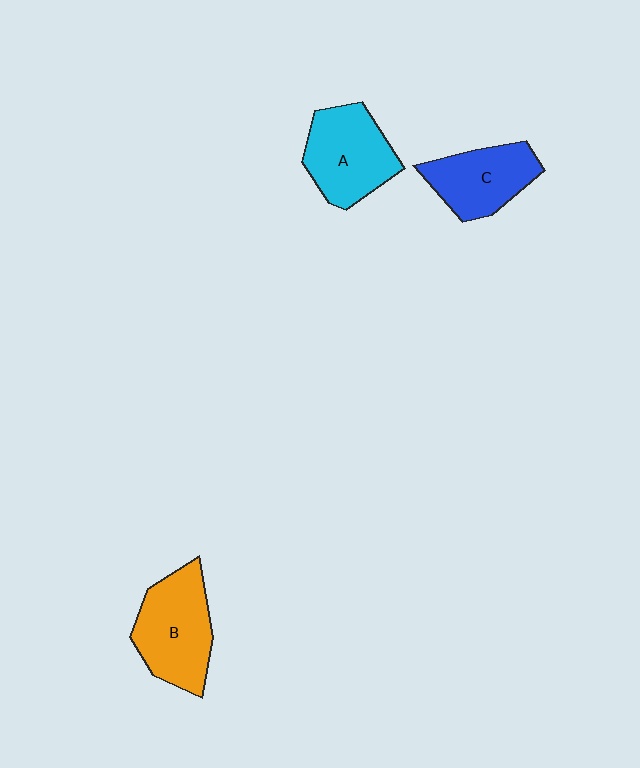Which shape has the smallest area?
Shape C (blue).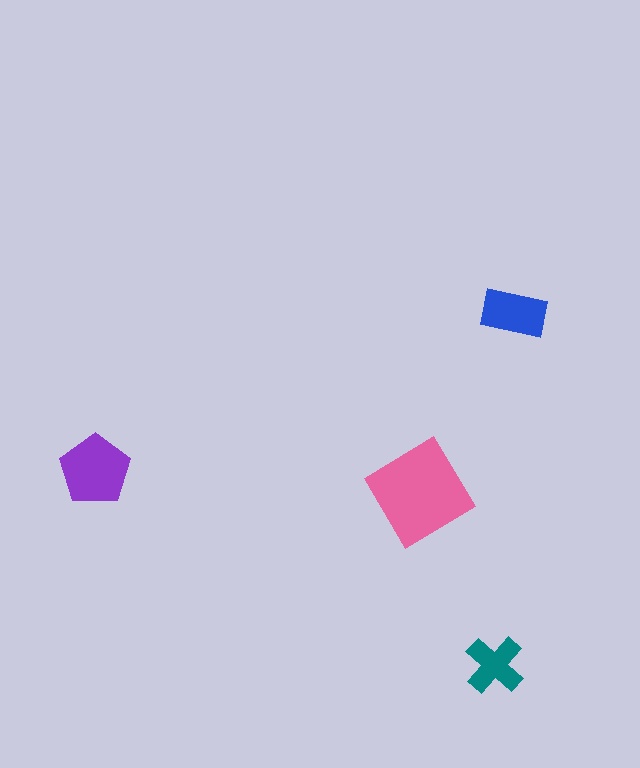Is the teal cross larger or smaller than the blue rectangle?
Smaller.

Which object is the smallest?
The teal cross.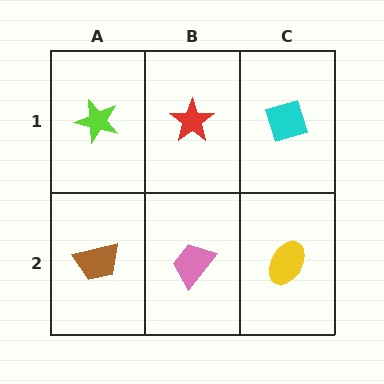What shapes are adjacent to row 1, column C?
A yellow ellipse (row 2, column C), a red star (row 1, column B).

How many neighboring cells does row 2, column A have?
2.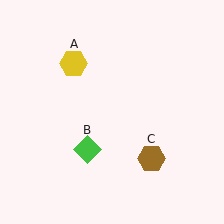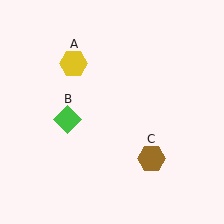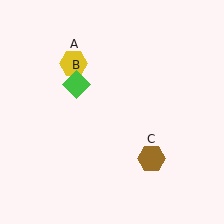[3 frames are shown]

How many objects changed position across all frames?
1 object changed position: green diamond (object B).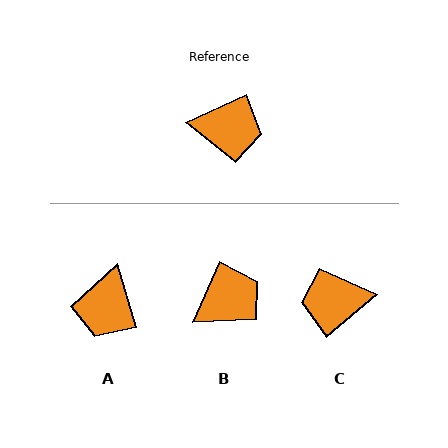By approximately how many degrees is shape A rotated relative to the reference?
Approximately 98 degrees clockwise.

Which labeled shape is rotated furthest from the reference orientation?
C, about 165 degrees away.